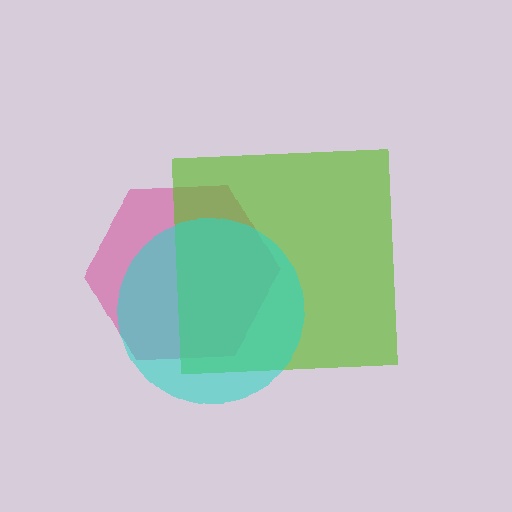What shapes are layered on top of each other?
The layered shapes are: a magenta hexagon, a lime square, a cyan circle.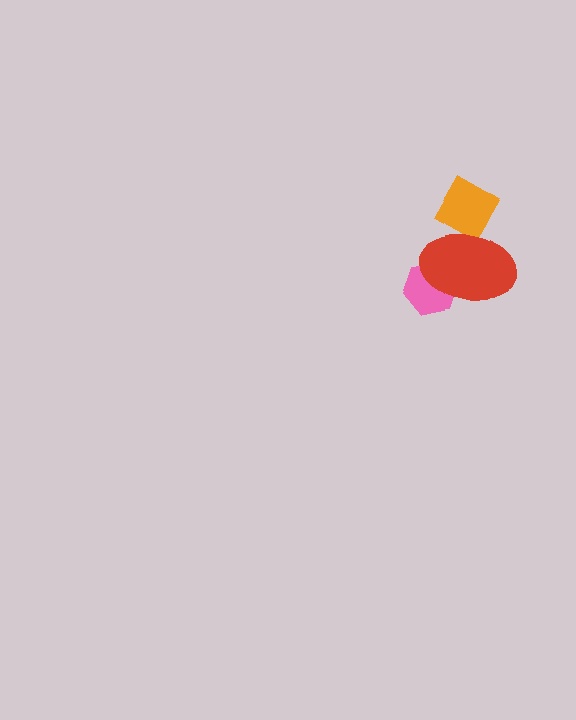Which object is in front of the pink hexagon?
The red ellipse is in front of the pink hexagon.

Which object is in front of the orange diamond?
The red ellipse is in front of the orange diamond.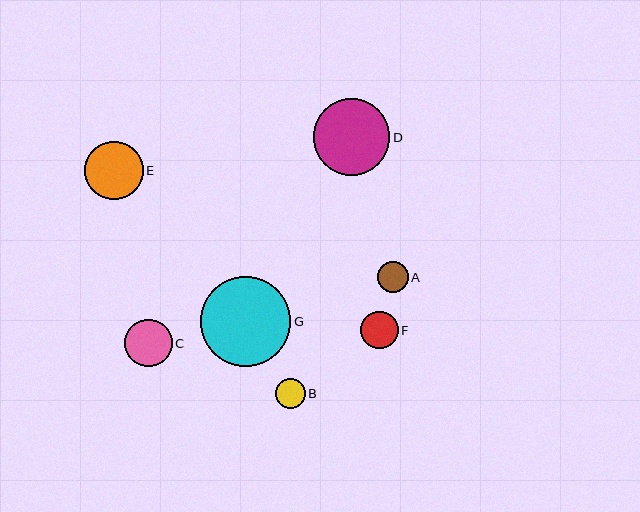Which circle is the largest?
Circle G is the largest with a size of approximately 90 pixels.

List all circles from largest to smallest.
From largest to smallest: G, D, E, C, F, A, B.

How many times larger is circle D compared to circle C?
Circle D is approximately 1.6 times the size of circle C.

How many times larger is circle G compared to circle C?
Circle G is approximately 1.9 times the size of circle C.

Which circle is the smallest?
Circle B is the smallest with a size of approximately 30 pixels.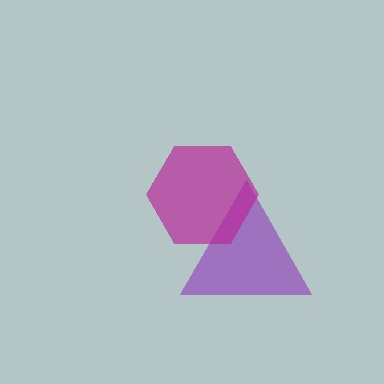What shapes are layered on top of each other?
The layered shapes are: a purple triangle, a magenta hexagon.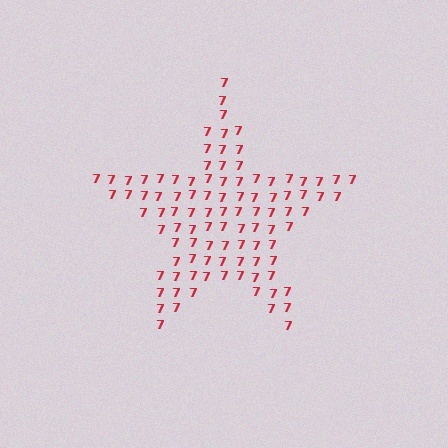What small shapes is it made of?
It is made of small digit 7's.